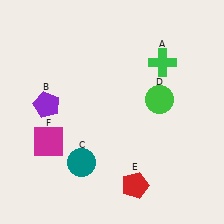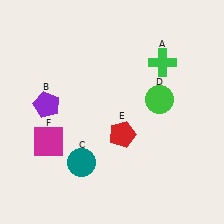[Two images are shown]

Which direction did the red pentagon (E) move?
The red pentagon (E) moved up.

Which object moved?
The red pentagon (E) moved up.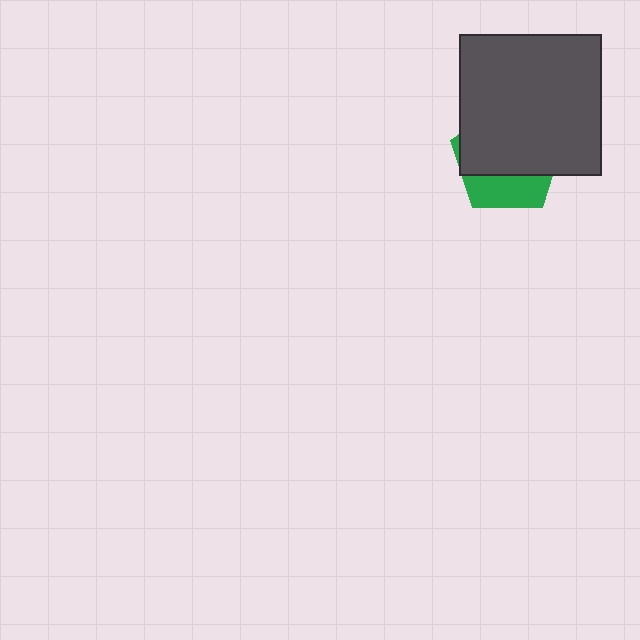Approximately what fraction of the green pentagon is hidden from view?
Roughly 68% of the green pentagon is hidden behind the dark gray square.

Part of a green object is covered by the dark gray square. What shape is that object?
It is a pentagon.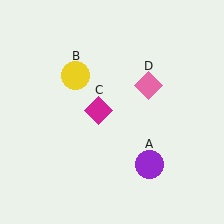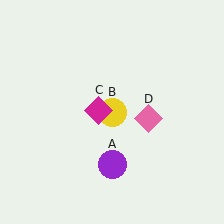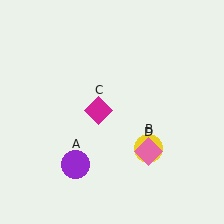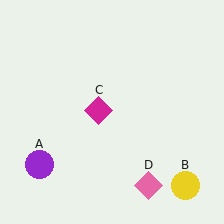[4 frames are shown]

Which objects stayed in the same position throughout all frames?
Magenta diamond (object C) remained stationary.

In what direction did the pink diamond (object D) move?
The pink diamond (object D) moved down.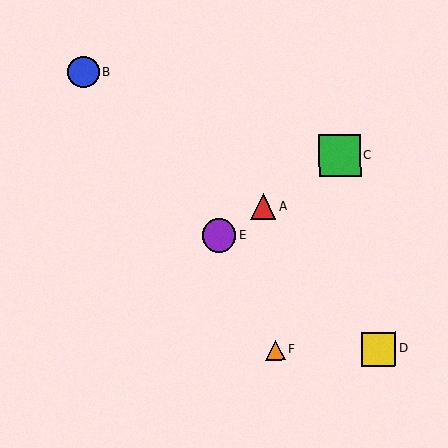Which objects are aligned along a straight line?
Objects A, C, E are aligned along a straight line.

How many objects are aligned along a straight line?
3 objects (A, C, E) are aligned along a straight line.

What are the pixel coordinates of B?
Object B is at (83, 72).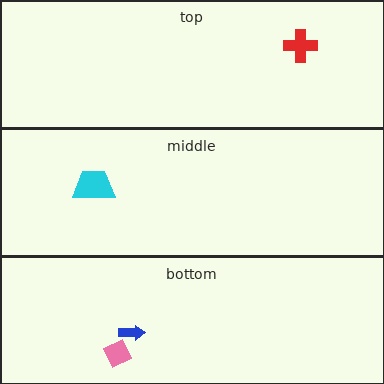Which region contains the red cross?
The top region.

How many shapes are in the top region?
1.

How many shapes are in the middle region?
1.